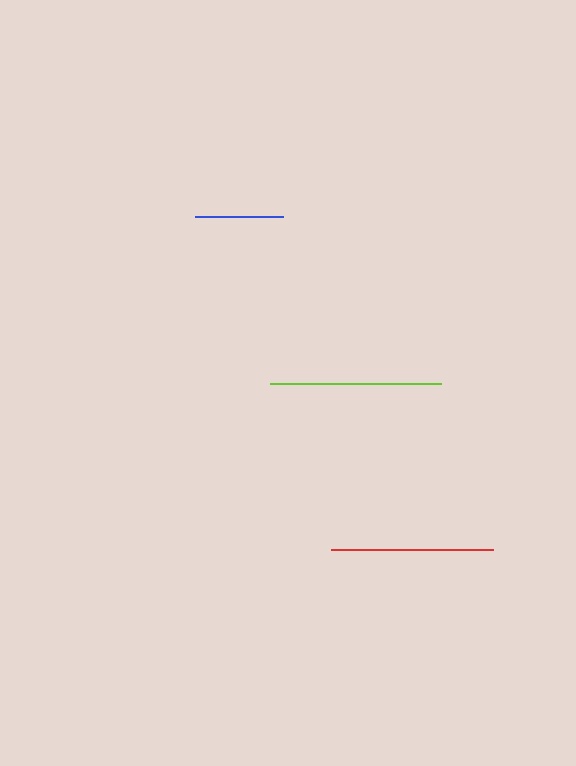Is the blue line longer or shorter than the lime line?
The lime line is longer than the blue line.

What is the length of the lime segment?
The lime segment is approximately 171 pixels long.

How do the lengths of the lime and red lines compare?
The lime and red lines are approximately the same length.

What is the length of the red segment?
The red segment is approximately 163 pixels long.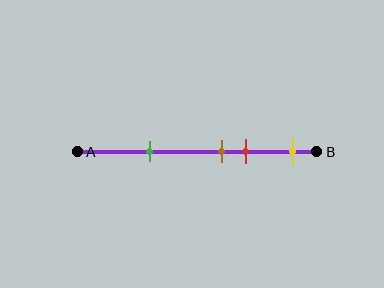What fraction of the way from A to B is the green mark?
The green mark is approximately 30% (0.3) of the way from A to B.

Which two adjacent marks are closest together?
The brown and red marks are the closest adjacent pair.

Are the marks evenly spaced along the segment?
No, the marks are not evenly spaced.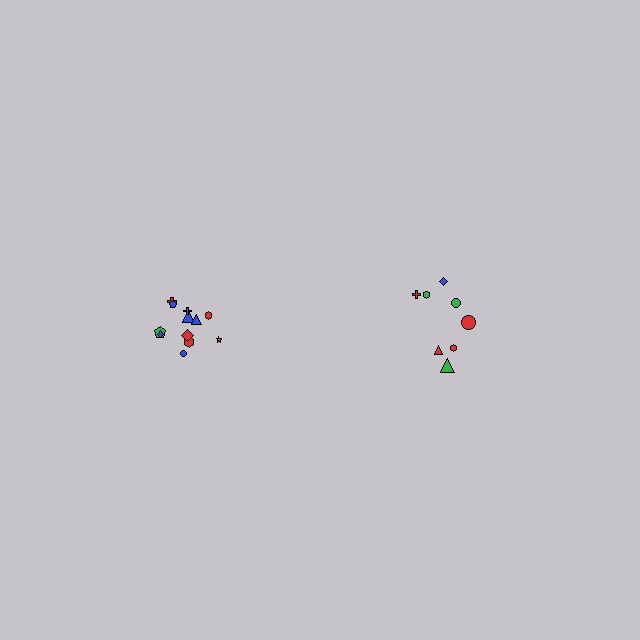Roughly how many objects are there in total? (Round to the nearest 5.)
Roughly 20 objects in total.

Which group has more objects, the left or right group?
The left group.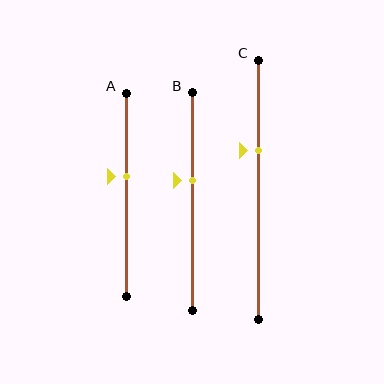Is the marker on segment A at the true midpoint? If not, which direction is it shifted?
No, the marker on segment A is shifted upward by about 9% of the segment length.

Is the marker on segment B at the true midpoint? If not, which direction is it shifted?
No, the marker on segment B is shifted upward by about 10% of the segment length.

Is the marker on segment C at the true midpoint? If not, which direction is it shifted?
No, the marker on segment C is shifted upward by about 15% of the segment length.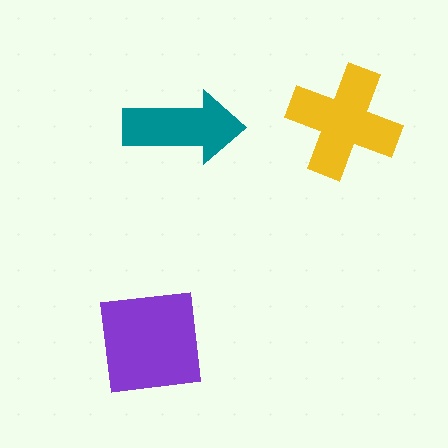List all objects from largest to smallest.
The purple square, the yellow cross, the teal arrow.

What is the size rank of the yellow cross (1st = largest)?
2nd.